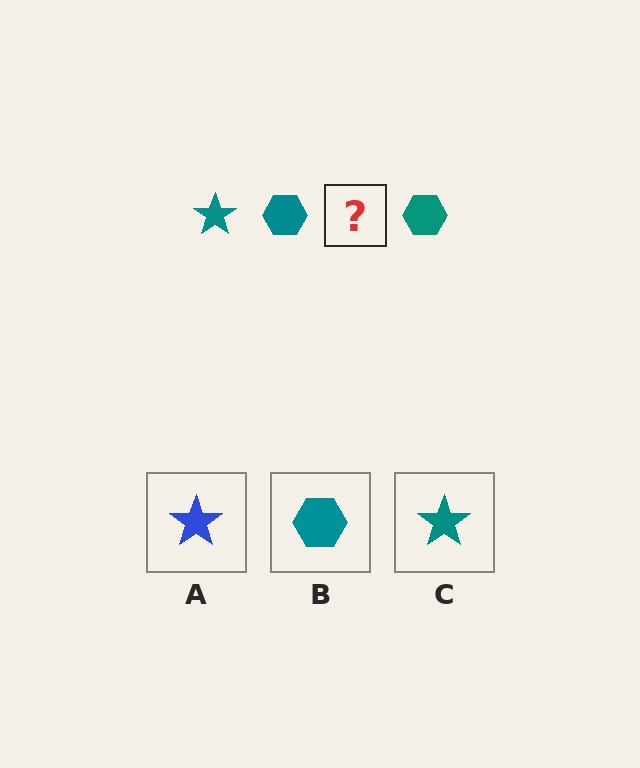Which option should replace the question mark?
Option C.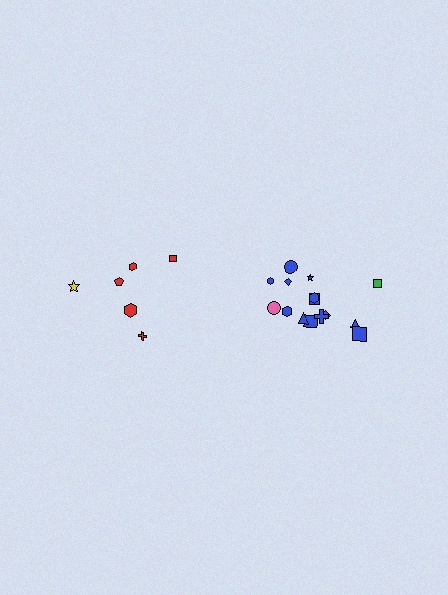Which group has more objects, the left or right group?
The right group.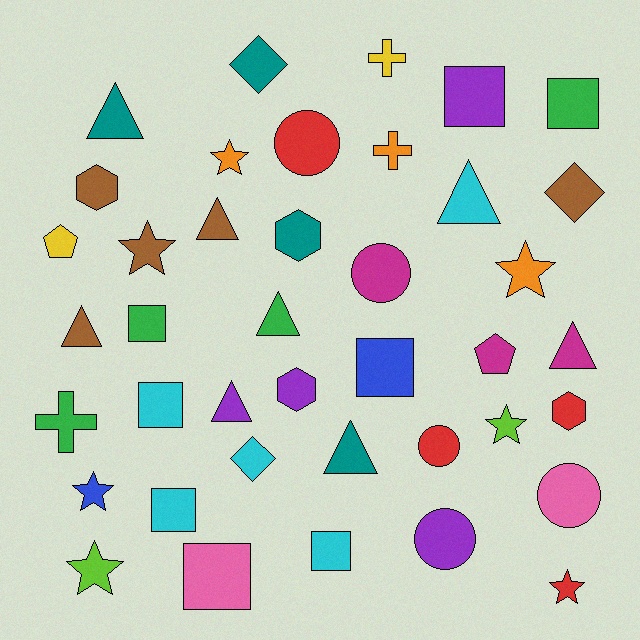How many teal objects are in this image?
There are 4 teal objects.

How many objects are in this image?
There are 40 objects.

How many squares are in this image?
There are 8 squares.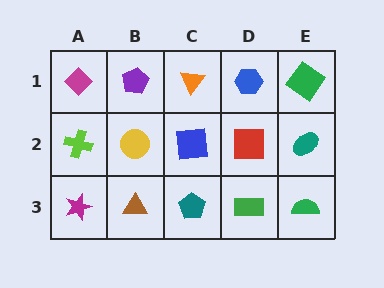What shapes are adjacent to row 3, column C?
A blue square (row 2, column C), a brown triangle (row 3, column B), a green rectangle (row 3, column D).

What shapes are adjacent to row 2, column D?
A blue hexagon (row 1, column D), a green rectangle (row 3, column D), a blue square (row 2, column C), a teal ellipse (row 2, column E).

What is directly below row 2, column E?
A green semicircle.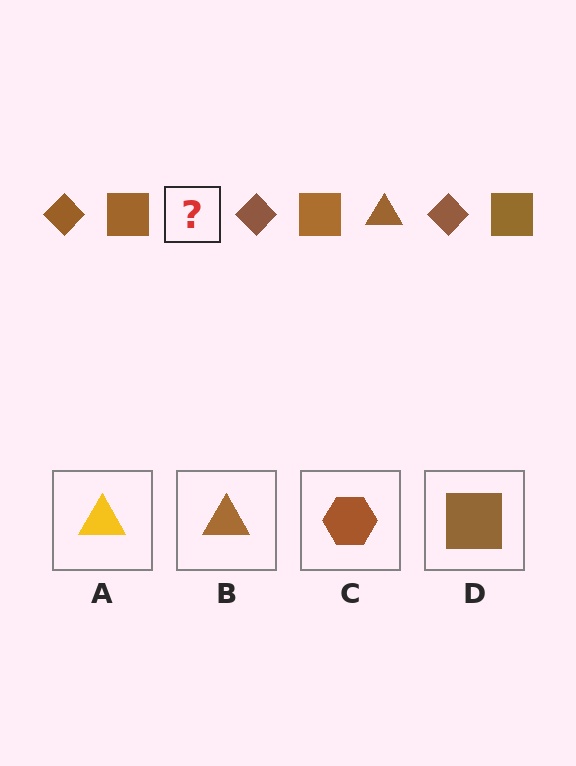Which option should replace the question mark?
Option B.